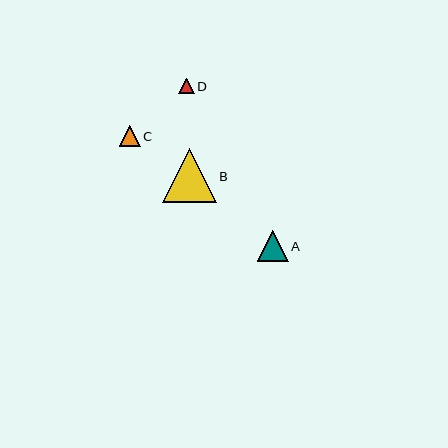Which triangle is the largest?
Triangle B is the largest with a size of approximately 54 pixels.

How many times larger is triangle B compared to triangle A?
Triangle B is approximately 1.7 times the size of triangle A.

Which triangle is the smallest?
Triangle D is the smallest with a size of approximately 15 pixels.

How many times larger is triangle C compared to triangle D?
Triangle C is approximately 1.3 times the size of triangle D.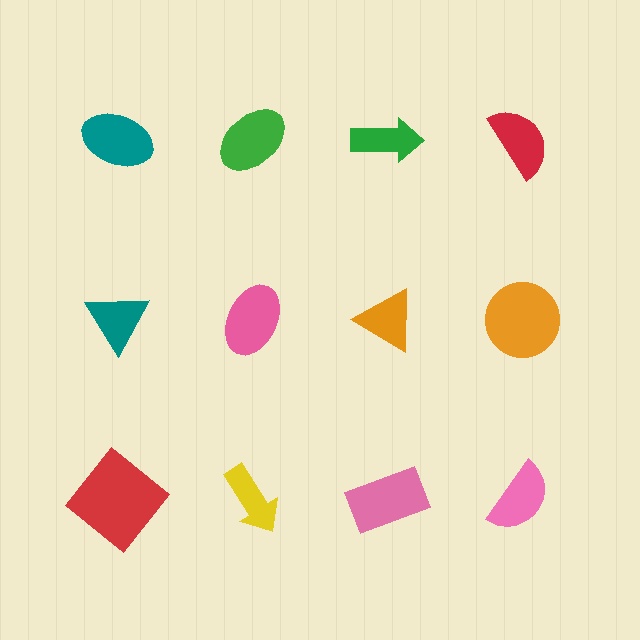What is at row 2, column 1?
A teal triangle.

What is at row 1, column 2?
A green ellipse.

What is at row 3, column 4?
A pink semicircle.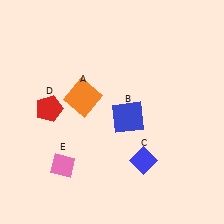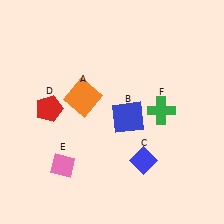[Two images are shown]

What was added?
A green cross (F) was added in Image 2.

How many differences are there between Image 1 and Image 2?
There is 1 difference between the two images.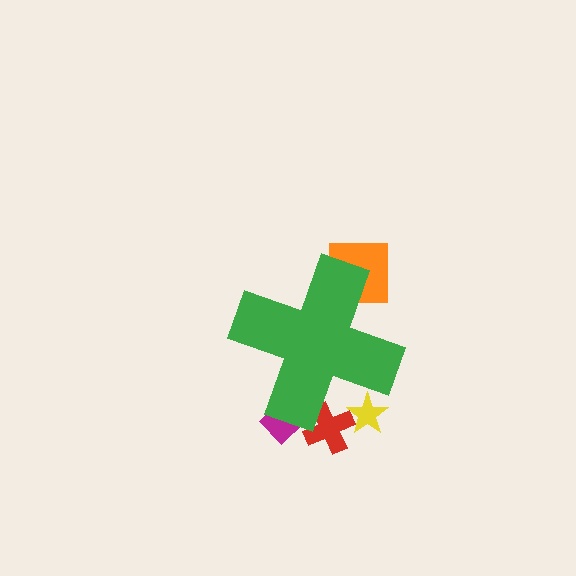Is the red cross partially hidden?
Yes, the red cross is partially hidden behind the green cross.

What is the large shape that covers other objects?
A green cross.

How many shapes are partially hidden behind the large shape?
4 shapes are partially hidden.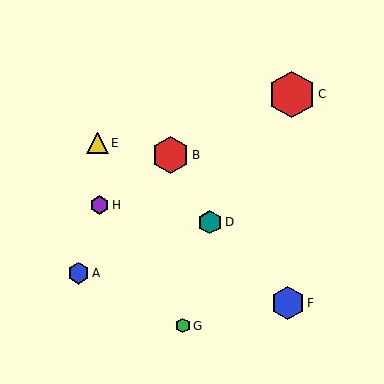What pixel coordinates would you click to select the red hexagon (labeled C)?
Click at (292, 94) to select the red hexagon C.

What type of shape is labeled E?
Shape E is a yellow triangle.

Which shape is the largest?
The red hexagon (labeled C) is the largest.